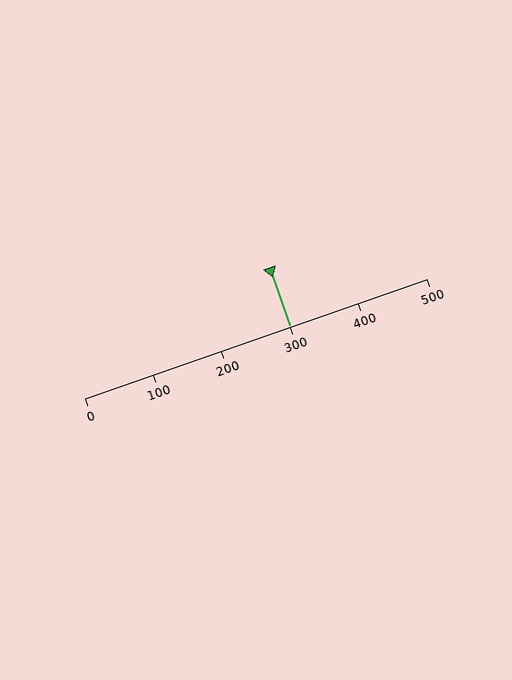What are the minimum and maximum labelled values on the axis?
The axis runs from 0 to 500.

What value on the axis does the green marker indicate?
The marker indicates approximately 300.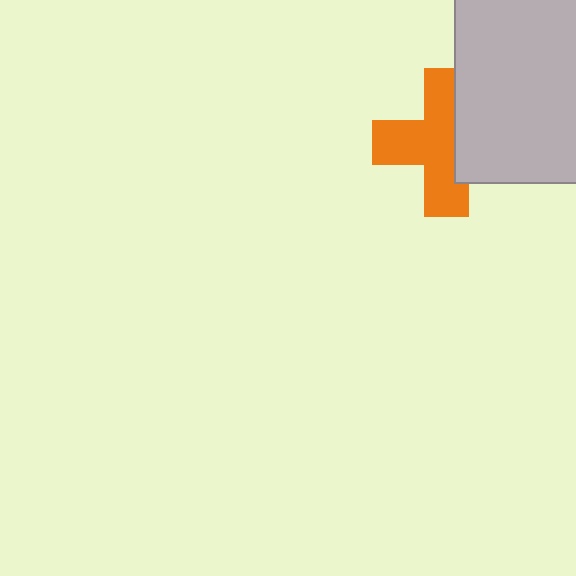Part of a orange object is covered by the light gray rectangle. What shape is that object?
It is a cross.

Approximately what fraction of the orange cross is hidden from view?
Roughly 36% of the orange cross is hidden behind the light gray rectangle.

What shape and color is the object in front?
The object in front is a light gray rectangle.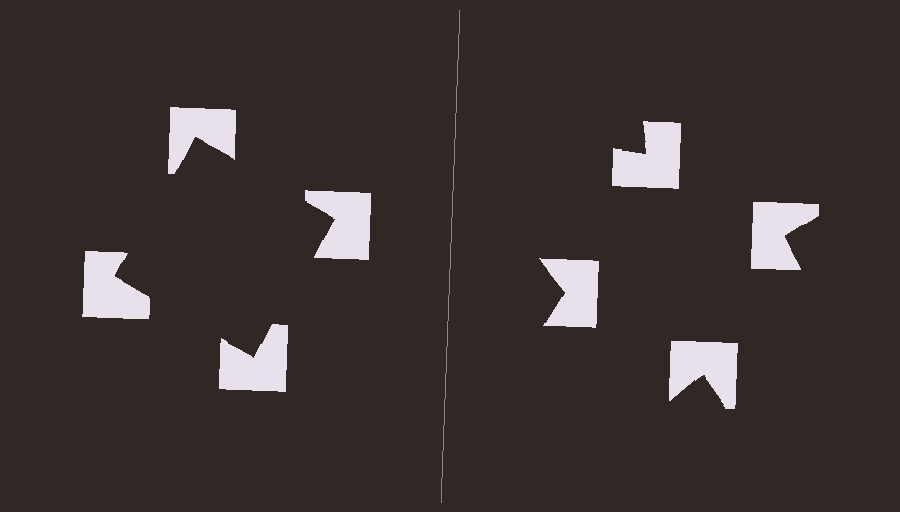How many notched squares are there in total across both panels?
8 — 4 on each side.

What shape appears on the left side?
An illusory square.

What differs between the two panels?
The notched squares are positioned identically on both sides; only the wedge orientations differ. On the left they align to a square; on the right they are misaligned.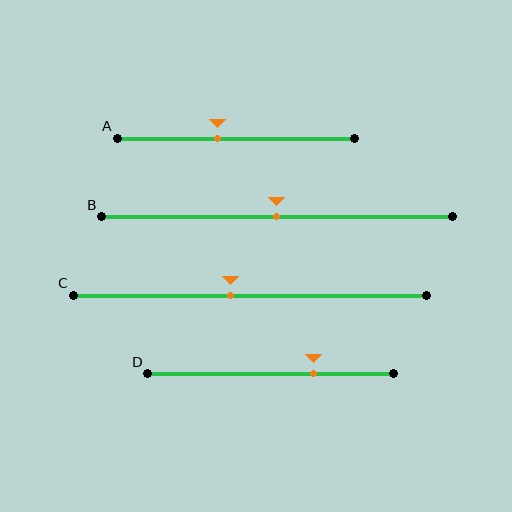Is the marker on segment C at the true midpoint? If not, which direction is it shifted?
No, the marker on segment C is shifted to the left by about 6% of the segment length.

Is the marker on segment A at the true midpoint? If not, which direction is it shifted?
No, the marker on segment A is shifted to the left by about 8% of the segment length.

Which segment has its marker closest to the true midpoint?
Segment B has its marker closest to the true midpoint.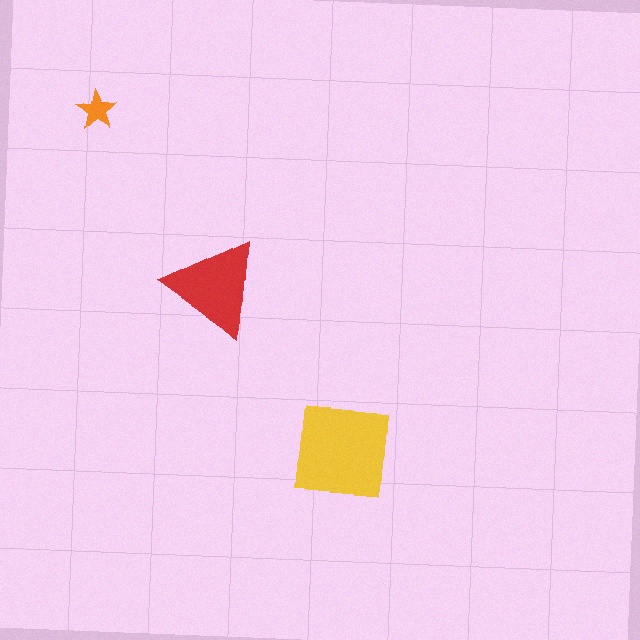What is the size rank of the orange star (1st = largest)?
3rd.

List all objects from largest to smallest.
The yellow square, the red triangle, the orange star.